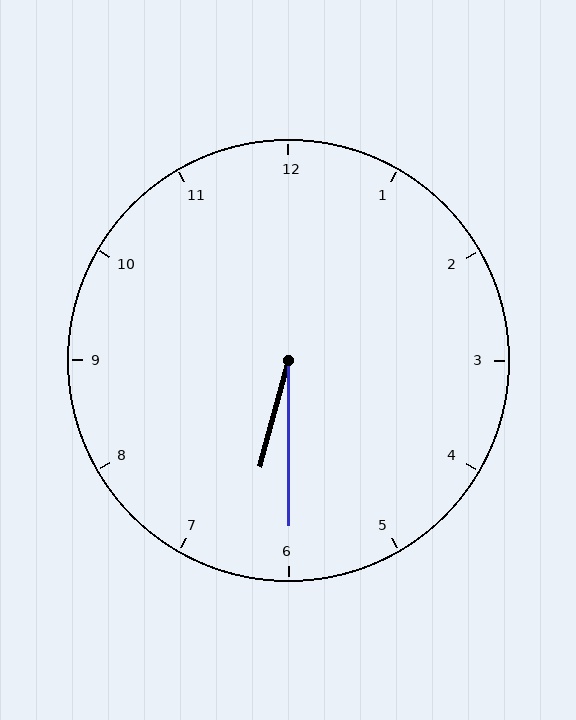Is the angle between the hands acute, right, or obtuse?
It is acute.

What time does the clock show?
6:30.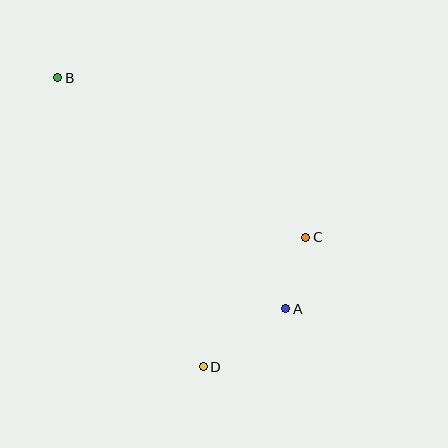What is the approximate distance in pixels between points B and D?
The distance between B and D is approximately 324 pixels.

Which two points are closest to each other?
Points A and C are closest to each other.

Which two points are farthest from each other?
Points A and B are farthest from each other.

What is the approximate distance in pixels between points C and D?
The distance between C and D is approximately 165 pixels.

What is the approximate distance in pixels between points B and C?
The distance between B and C is approximately 295 pixels.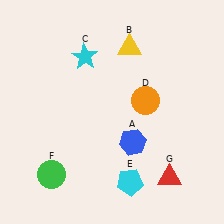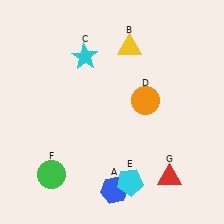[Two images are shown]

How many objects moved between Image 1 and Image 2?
1 object moved between the two images.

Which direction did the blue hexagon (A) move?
The blue hexagon (A) moved down.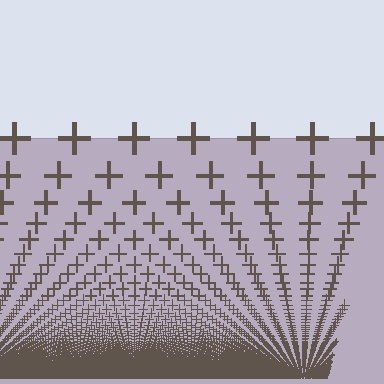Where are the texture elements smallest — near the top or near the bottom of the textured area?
Near the bottom.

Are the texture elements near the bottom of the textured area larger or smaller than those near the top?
Smaller. The gradient is inverted — elements near the bottom are smaller and denser.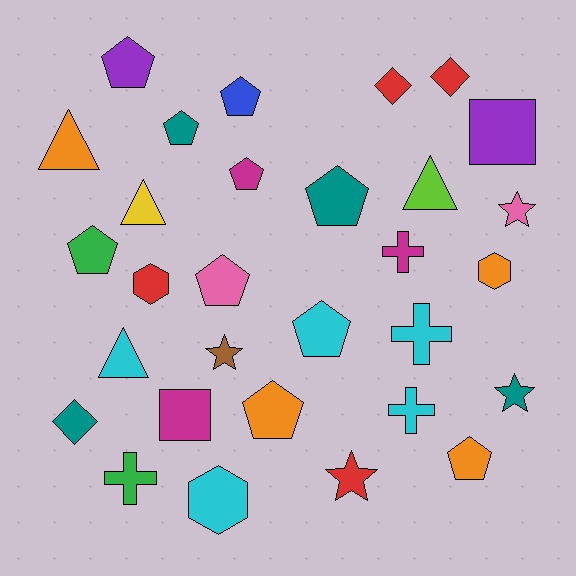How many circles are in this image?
There are no circles.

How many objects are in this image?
There are 30 objects.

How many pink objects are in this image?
There are 2 pink objects.